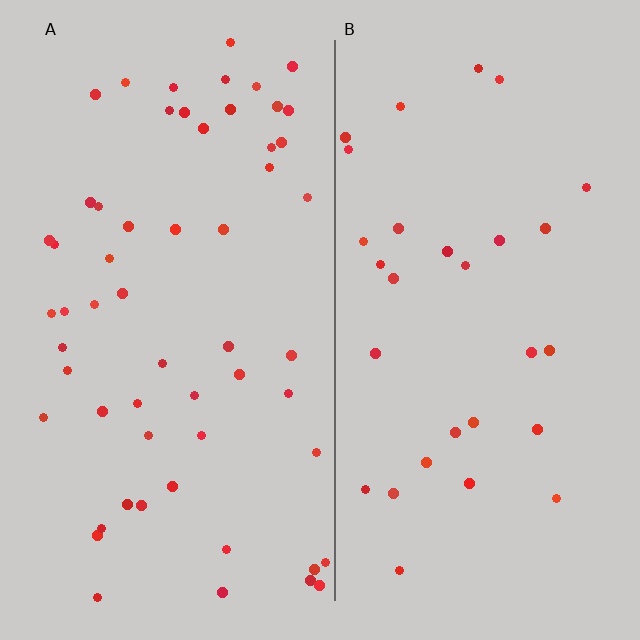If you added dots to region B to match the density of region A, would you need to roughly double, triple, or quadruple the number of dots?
Approximately double.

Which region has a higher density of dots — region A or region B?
A (the left).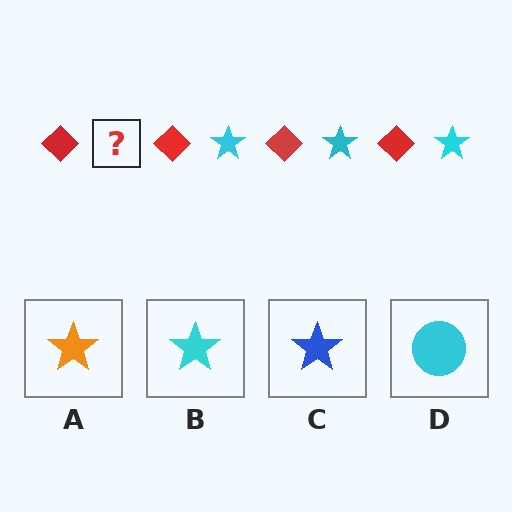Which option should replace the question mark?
Option B.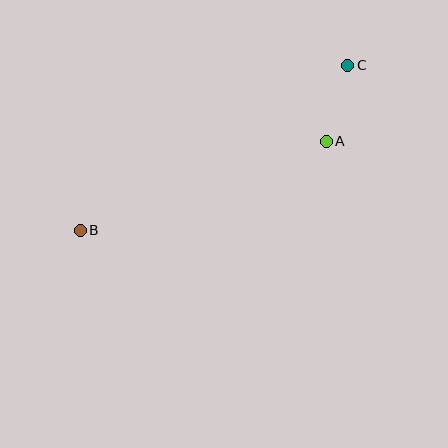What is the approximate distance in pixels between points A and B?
The distance between A and B is approximately 262 pixels.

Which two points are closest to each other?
Points A and C are closest to each other.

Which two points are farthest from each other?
Points B and C are farthest from each other.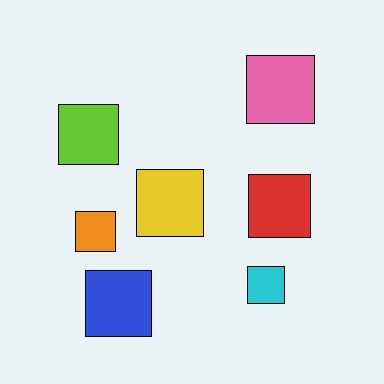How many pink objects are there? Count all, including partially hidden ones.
There is 1 pink object.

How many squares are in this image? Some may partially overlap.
There are 7 squares.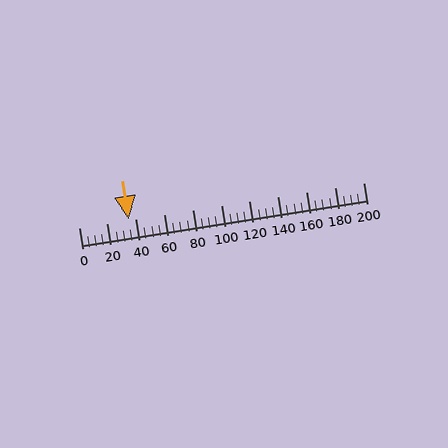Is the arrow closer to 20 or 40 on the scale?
The arrow is closer to 40.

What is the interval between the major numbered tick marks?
The major tick marks are spaced 20 units apart.